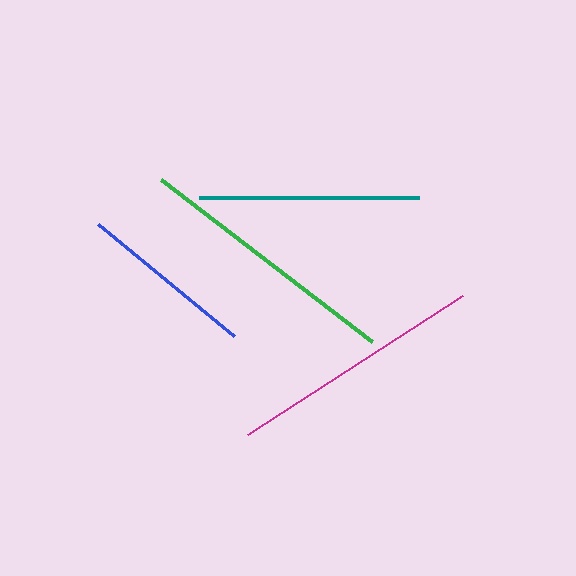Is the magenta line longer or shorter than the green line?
The green line is longer than the magenta line.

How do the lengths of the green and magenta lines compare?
The green and magenta lines are approximately the same length.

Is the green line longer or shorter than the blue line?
The green line is longer than the blue line.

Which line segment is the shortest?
The blue line is the shortest at approximately 176 pixels.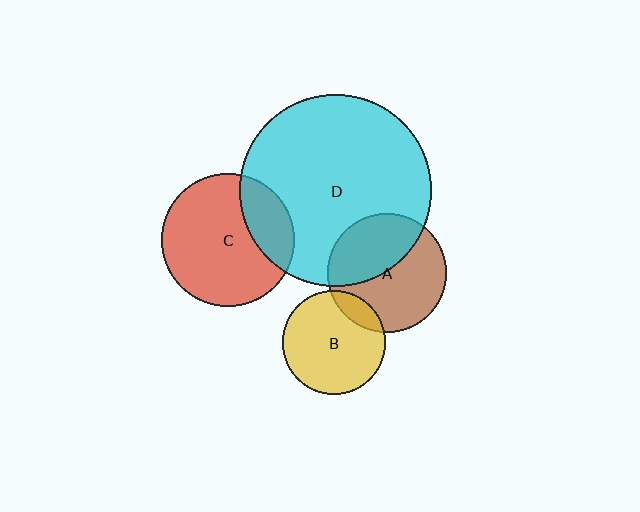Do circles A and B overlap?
Yes.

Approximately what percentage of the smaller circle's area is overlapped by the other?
Approximately 15%.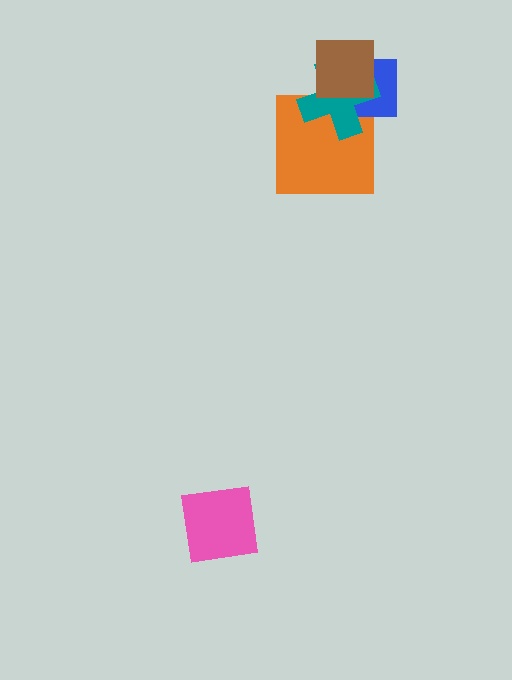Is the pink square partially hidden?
No, no other shape covers it.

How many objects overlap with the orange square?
1 object overlaps with the orange square.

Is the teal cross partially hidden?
Yes, it is partially covered by another shape.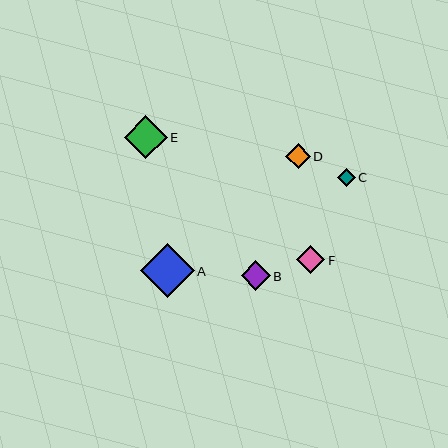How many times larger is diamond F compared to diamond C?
Diamond F is approximately 1.6 times the size of diamond C.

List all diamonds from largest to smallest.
From largest to smallest: A, E, B, F, D, C.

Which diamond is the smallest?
Diamond C is the smallest with a size of approximately 18 pixels.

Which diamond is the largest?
Diamond A is the largest with a size of approximately 53 pixels.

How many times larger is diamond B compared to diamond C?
Diamond B is approximately 1.6 times the size of diamond C.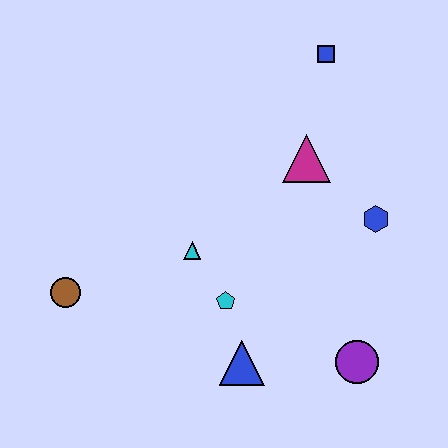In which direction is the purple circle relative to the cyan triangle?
The purple circle is to the right of the cyan triangle.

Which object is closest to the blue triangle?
The cyan pentagon is closest to the blue triangle.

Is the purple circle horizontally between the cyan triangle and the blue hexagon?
Yes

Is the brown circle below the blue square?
Yes